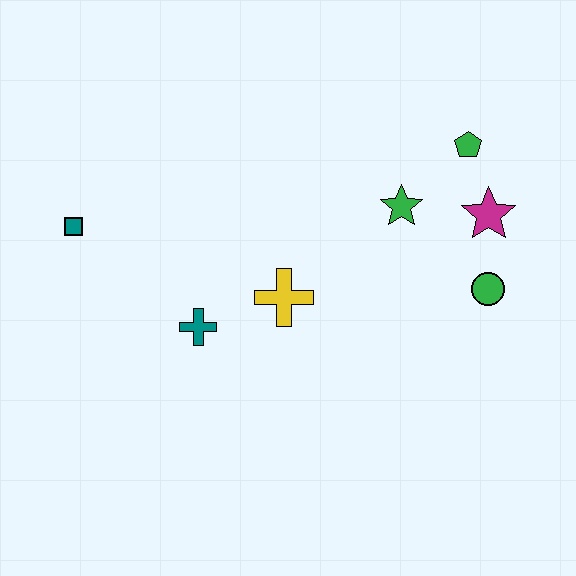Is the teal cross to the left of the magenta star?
Yes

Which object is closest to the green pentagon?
The magenta star is closest to the green pentagon.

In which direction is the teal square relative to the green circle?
The teal square is to the left of the green circle.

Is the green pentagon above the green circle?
Yes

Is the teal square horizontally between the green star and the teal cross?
No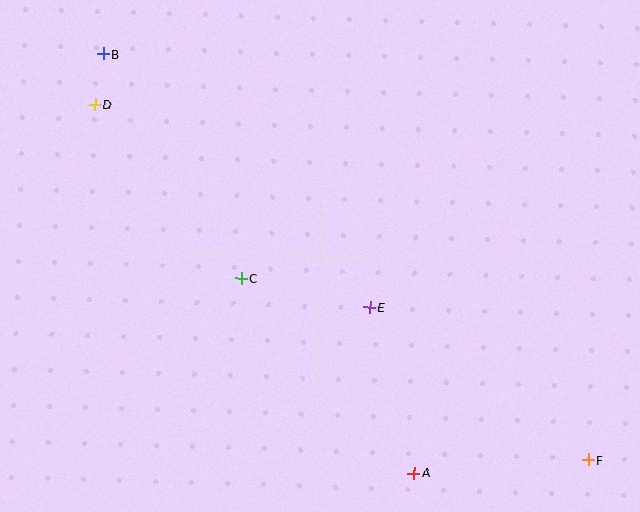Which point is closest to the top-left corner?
Point B is closest to the top-left corner.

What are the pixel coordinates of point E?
Point E is at (369, 307).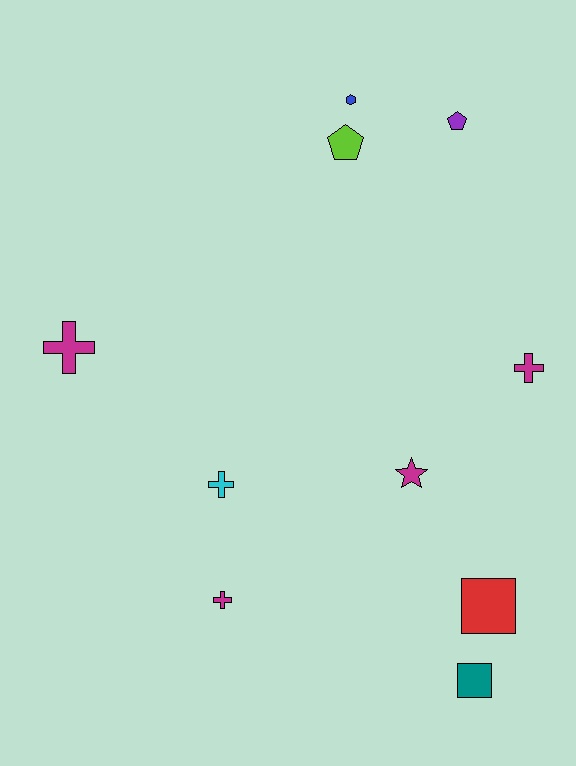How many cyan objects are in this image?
There is 1 cyan object.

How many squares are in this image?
There are 2 squares.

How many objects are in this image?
There are 10 objects.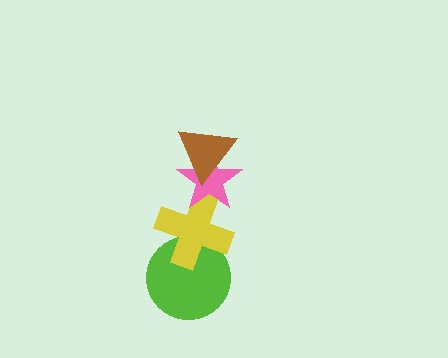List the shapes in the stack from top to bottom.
From top to bottom: the brown triangle, the pink star, the yellow cross, the lime circle.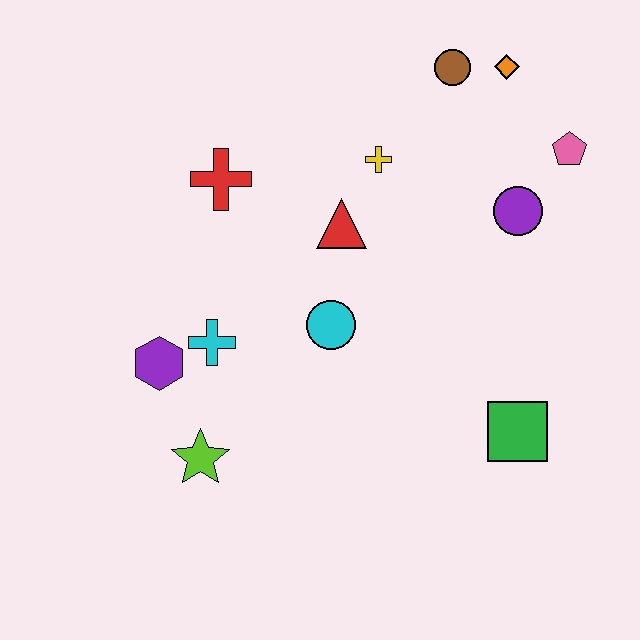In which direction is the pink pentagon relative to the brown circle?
The pink pentagon is to the right of the brown circle.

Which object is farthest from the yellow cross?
The lime star is farthest from the yellow cross.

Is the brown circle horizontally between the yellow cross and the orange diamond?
Yes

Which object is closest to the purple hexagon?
The cyan cross is closest to the purple hexagon.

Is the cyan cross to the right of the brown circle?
No